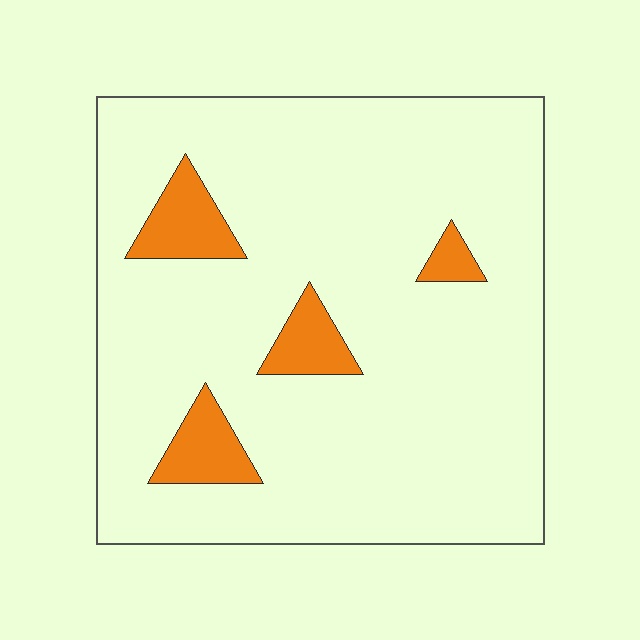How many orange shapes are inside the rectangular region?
4.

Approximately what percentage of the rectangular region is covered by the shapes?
Approximately 10%.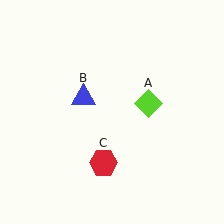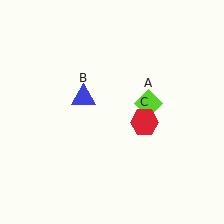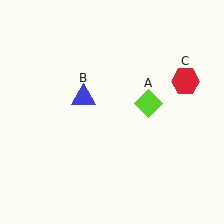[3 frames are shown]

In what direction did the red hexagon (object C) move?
The red hexagon (object C) moved up and to the right.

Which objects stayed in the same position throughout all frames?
Lime diamond (object A) and blue triangle (object B) remained stationary.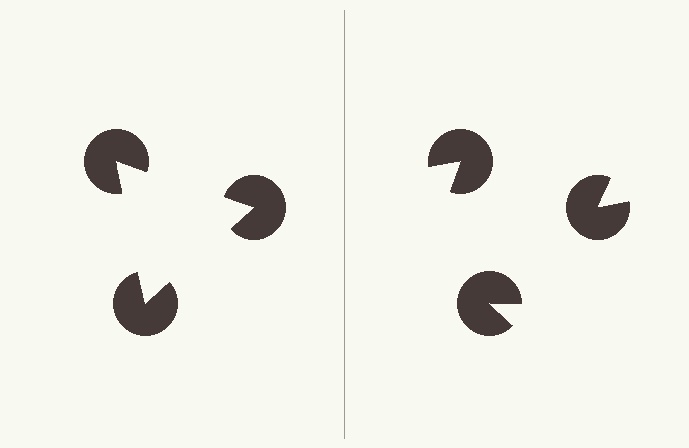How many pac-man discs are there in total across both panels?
6 — 3 on each side.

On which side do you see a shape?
An illusory triangle appears on the left side. On the right side the wedge cuts are rotated, so no coherent shape forms.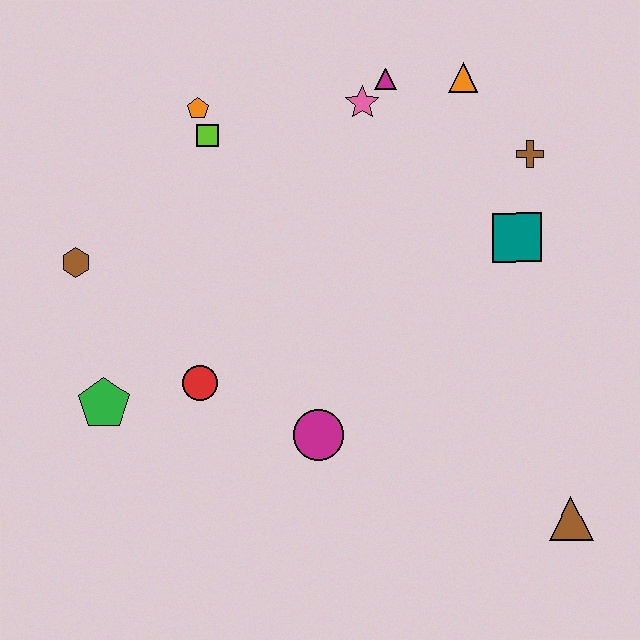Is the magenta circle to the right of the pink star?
No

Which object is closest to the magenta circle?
The red circle is closest to the magenta circle.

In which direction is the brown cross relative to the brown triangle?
The brown cross is above the brown triangle.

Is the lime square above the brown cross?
Yes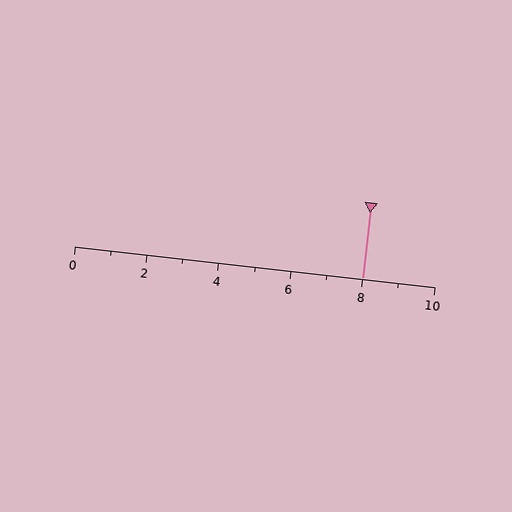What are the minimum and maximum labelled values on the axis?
The axis runs from 0 to 10.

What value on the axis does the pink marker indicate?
The marker indicates approximately 8.